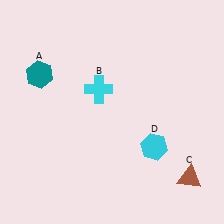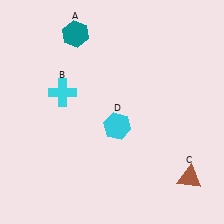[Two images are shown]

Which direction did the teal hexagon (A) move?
The teal hexagon (A) moved up.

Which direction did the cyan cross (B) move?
The cyan cross (B) moved left.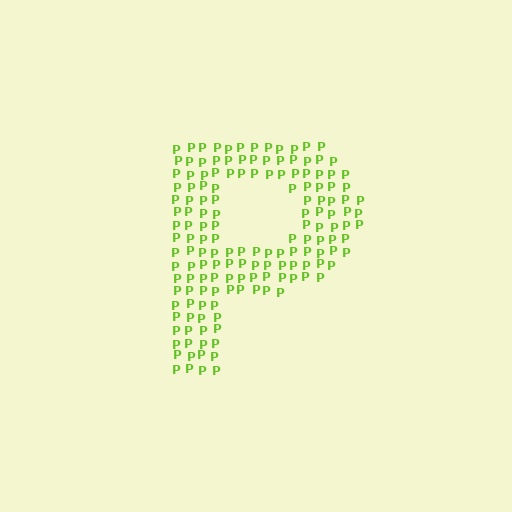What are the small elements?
The small elements are letter P's.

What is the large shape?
The large shape is the letter P.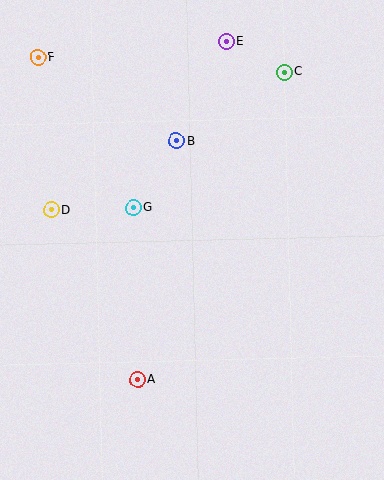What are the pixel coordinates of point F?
Point F is at (38, 57).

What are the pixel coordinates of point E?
Point E is at (227, 42).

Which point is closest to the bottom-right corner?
Point A is closest to the bottom-right corner.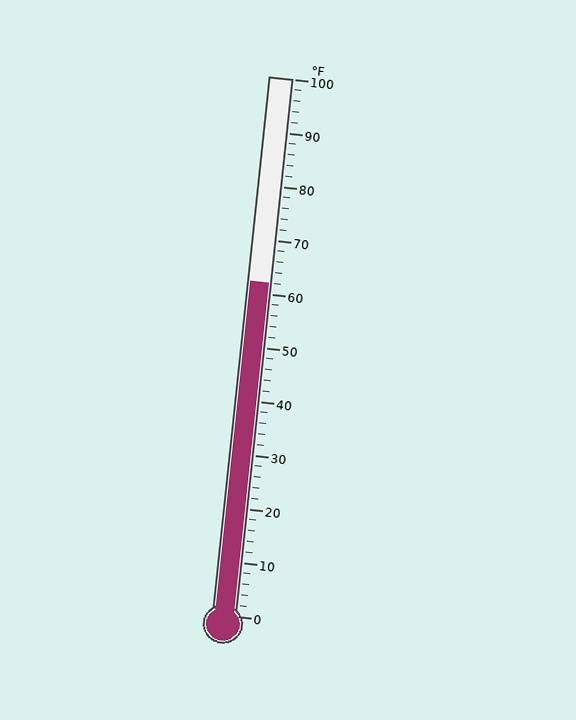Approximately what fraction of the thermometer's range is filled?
The thermometer is filled to approximately 60% of its range.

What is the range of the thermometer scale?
The thermometer scale ranges from 0°F to 100°F.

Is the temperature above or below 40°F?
The temperature is above 40°F.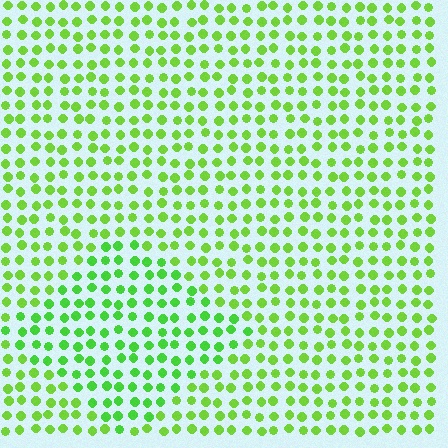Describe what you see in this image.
The image is filled with small lime elements in a uniform arrangement. A diamond-shaped region is visible where the elements are tinted to a slightly different hue, forming a subtle color boundary.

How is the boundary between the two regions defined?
The boundary is defined purely by a slight shift in hue (about 18 degrees). Spacing, size, and orientation are identical on both sides.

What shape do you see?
I see a diamond.